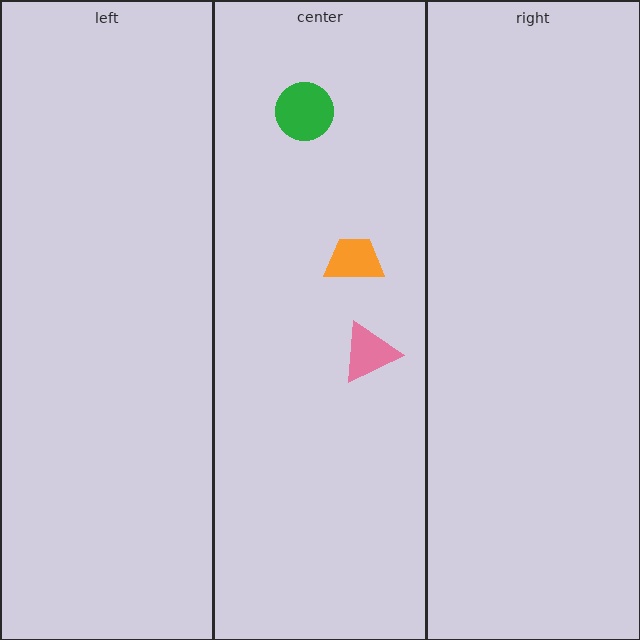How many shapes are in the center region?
3.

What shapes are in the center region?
The pink triangle, the orange trapezoid, the green circle.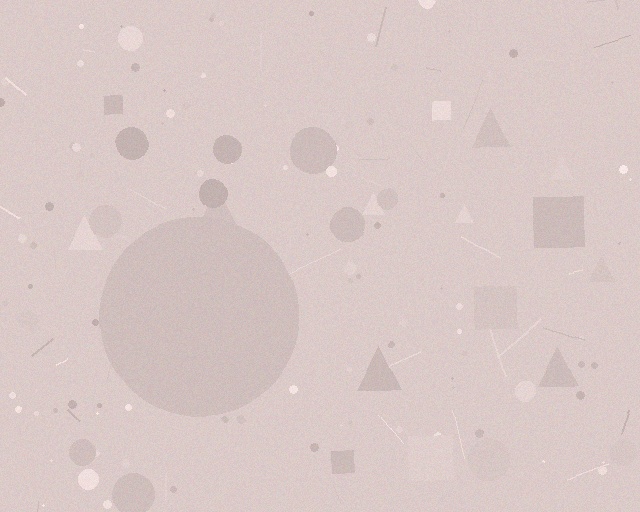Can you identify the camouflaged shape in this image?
The camouflaged shape is a circle.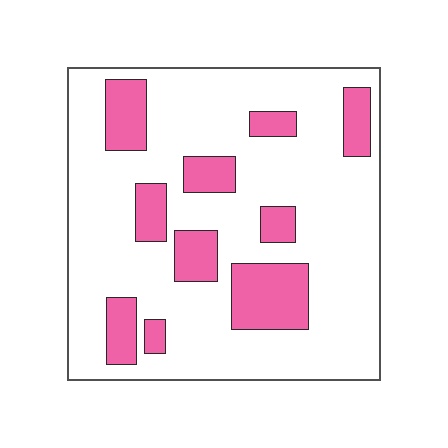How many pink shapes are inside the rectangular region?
10.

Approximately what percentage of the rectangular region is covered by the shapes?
Approximately 20%.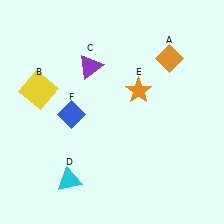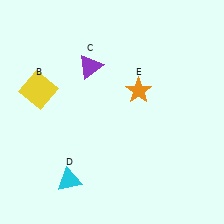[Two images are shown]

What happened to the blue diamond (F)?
The blue diamond (F) was removed in Image 2. It was in the bottom-left area of Image 1.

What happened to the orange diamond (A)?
The orange diamond (A) was removed in Image 2. It was in the top-right area of Image 1.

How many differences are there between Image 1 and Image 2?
There are 2 differences between the two images.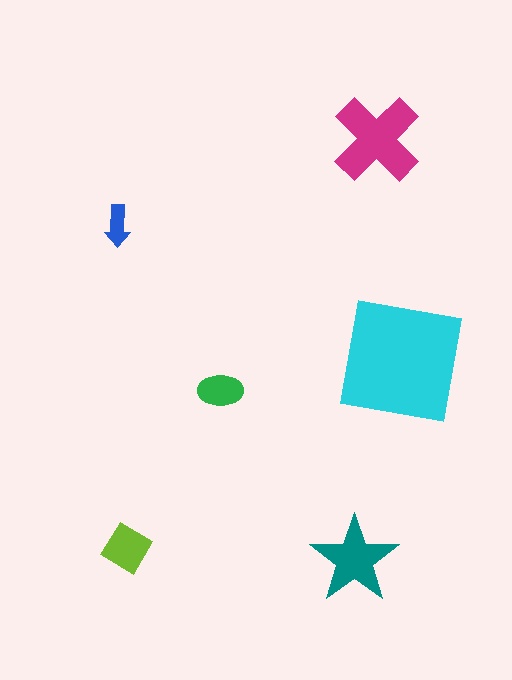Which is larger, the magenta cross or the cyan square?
The cyan square.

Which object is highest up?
The magenta cross is topmost.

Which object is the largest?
The cyan square.